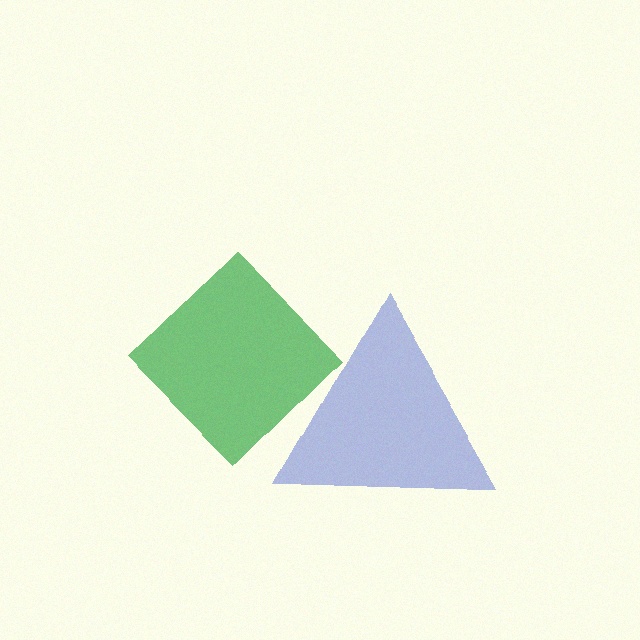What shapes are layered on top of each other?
The layered shapes are: a green diamond, a blue triangle.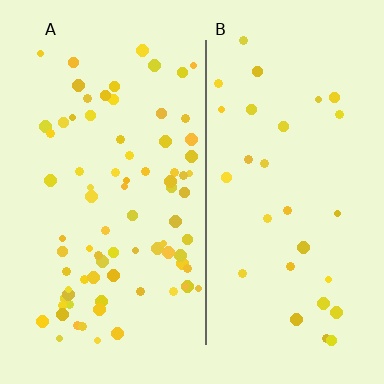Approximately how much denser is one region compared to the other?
Approximately 2.7× — region A over region B.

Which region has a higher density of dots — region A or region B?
A (the left).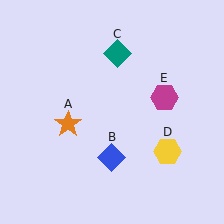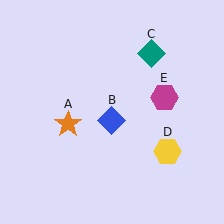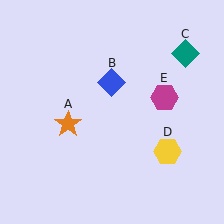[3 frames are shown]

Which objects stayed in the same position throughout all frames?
Orange star (object A) and yellow hexagon (object D) and magenta hexagon (object E) remained stationary.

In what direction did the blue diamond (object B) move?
The blue diamond (object B) moved up.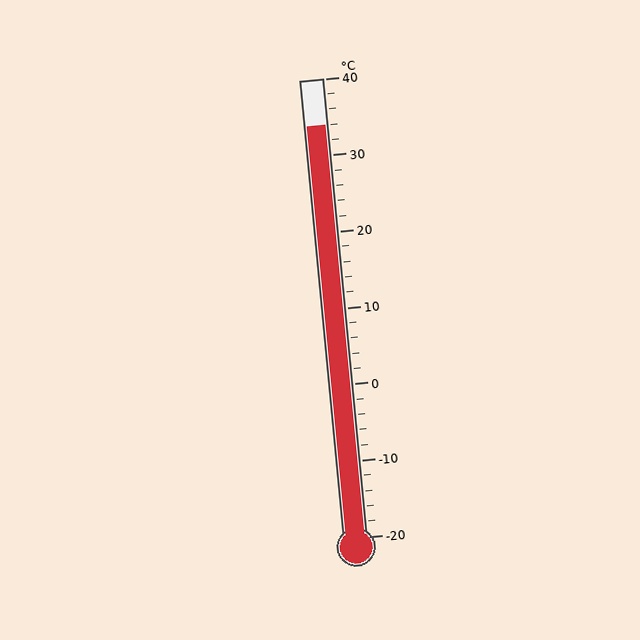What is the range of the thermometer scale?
The thermometer scale ranges from -20°C to 40°C.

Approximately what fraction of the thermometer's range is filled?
The thermometer is filled to approximately 90% of its range.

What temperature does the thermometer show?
The thermometer shows approximately 34°C.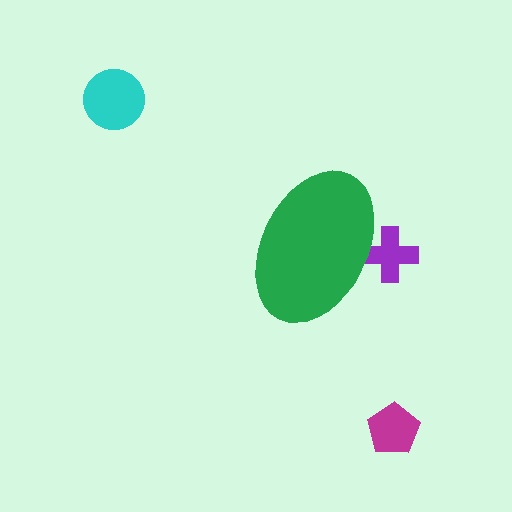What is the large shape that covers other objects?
A green ellipse.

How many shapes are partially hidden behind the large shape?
1 shape is partially hidden.